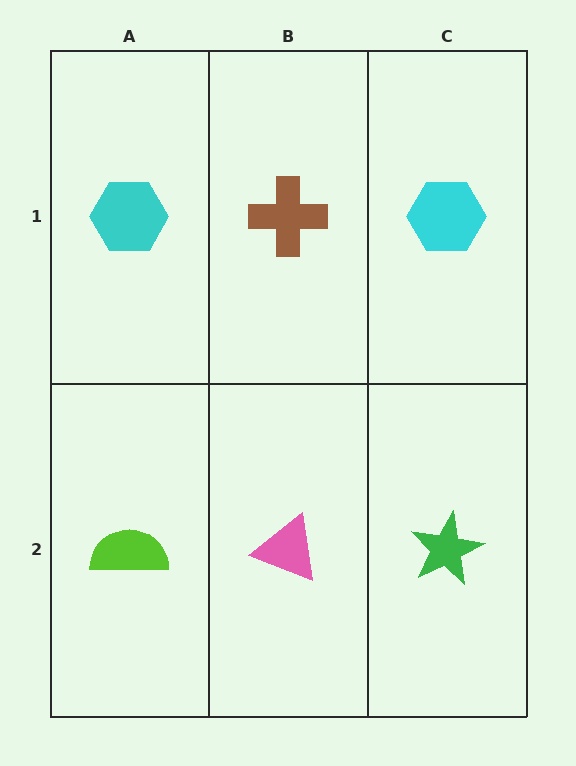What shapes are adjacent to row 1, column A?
A lime semicircle (row 2, column A), a brown cross (row 1, column B).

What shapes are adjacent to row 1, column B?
A pink triangle (row 2, column B), a cyan hexagon (row 1, column A), a cyan hexagon (row 1, column C).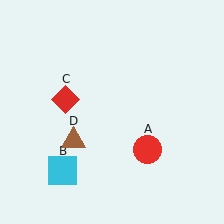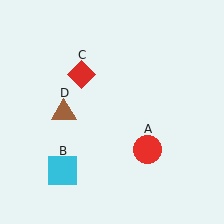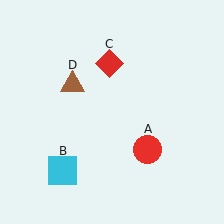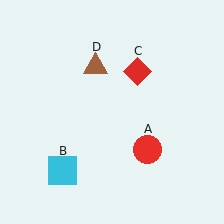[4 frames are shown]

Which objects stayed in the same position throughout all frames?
Red circle (object A) and cyan square (object B) remained stationary.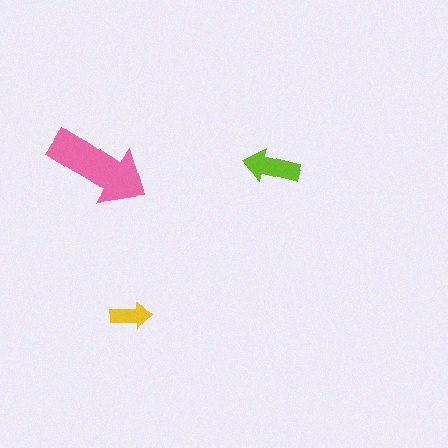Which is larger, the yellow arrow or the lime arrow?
The lime one.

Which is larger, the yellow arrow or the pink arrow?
The pink one.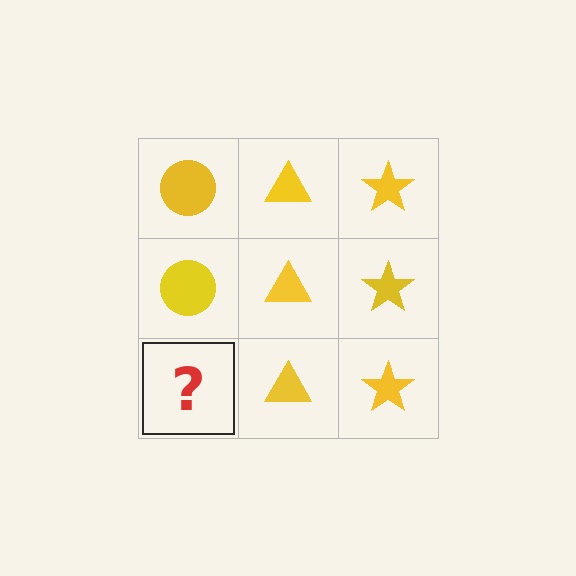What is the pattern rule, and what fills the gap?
The rule is that each column has a consistent shape. The gap should be filled with a yellow circle.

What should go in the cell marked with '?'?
The missing cell should contain a yellow circle.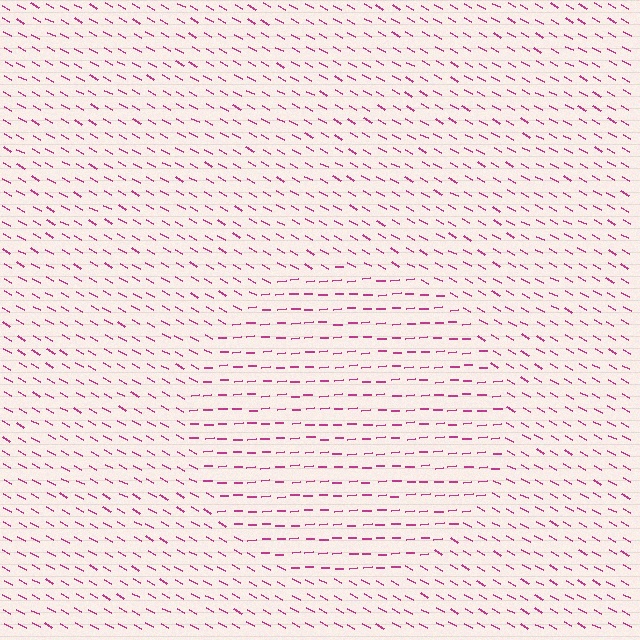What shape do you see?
I see a circle.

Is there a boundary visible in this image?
Yes, there is a texture boundary formed by a change in line orientation.